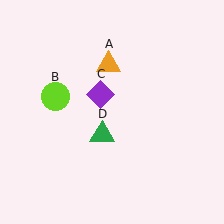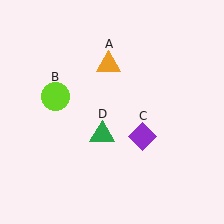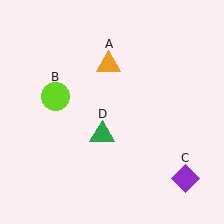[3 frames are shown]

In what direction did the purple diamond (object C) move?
The purple diamond (object C) moved down and to the right.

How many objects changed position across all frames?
1 object changed position: purple diamond (object C).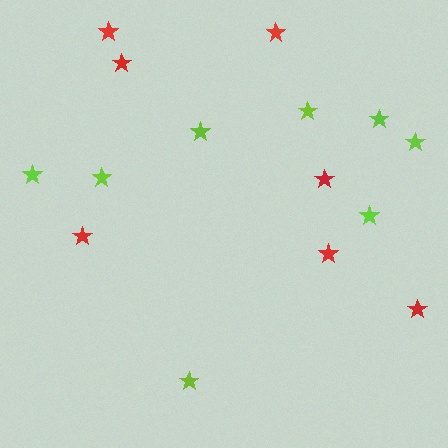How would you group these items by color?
There are 2 groups: one group of red stars (7) and one group of lime stars (8).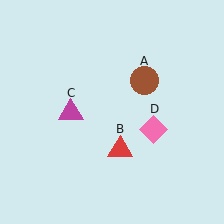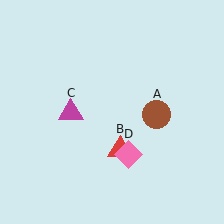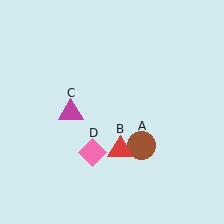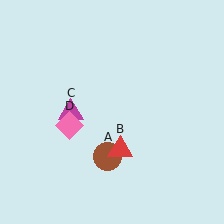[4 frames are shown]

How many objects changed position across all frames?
2 objects changed position: brown circle (object A), pink diamond (object D).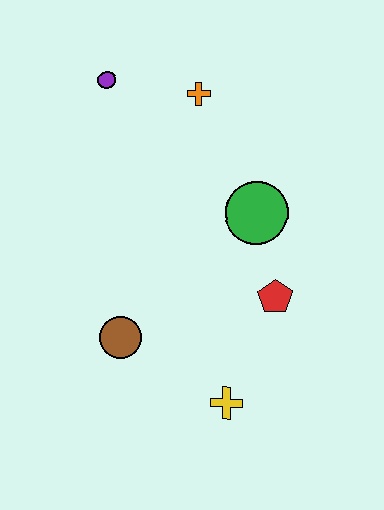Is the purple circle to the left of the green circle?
Yes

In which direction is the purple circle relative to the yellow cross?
The purple circle is above the yellow cross.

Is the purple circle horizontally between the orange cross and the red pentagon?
No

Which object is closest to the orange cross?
The purple circle is closest to the orange cross.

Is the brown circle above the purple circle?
No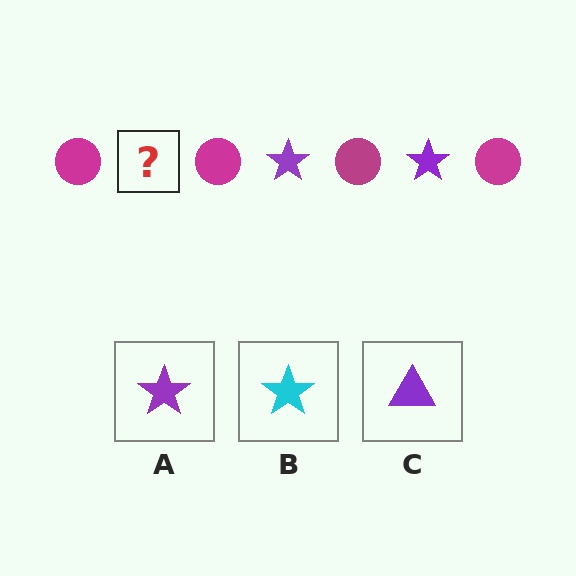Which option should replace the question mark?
Option A.